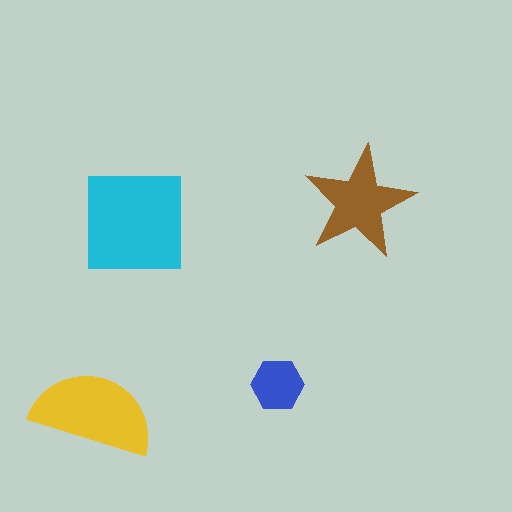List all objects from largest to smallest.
The cyan square, the yellow semicircle, the brown star, the blue hexagon.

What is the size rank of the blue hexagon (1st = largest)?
4th.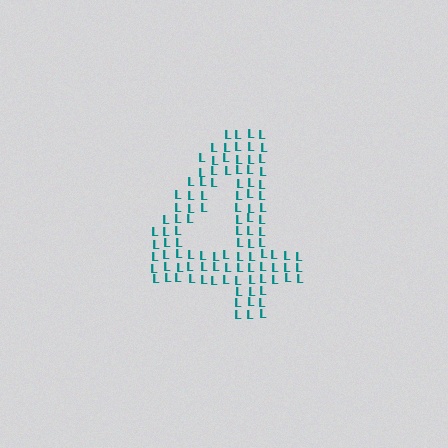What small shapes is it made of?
It is made of small letter L's.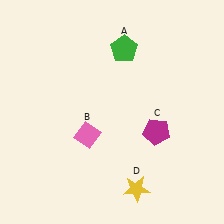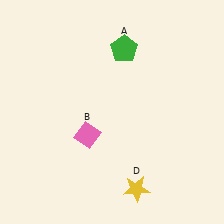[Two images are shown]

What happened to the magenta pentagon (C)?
The magenta pentagon (C) was removed in Image 2. It was in the bottom-right area of Image 1.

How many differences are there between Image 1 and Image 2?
There is 1 difference between the two images.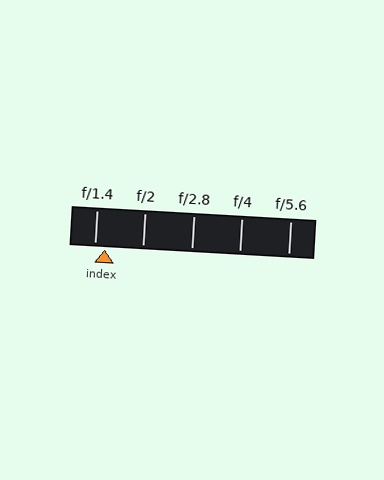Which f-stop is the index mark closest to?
The index mark is closest to f/1.4.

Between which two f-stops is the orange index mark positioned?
The index mark is between f/1.4 and f/2.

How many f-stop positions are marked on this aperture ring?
There are 5 f-stop positions marked.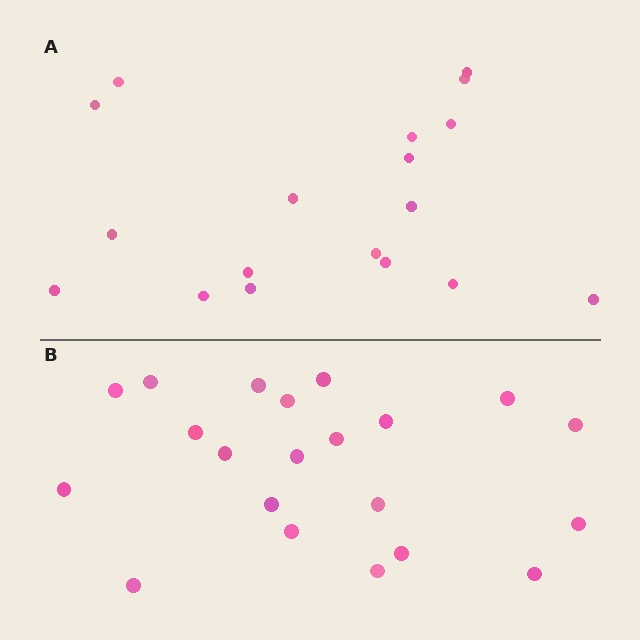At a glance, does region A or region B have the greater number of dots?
Region B (the bottom region) has more dots.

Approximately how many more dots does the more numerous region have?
Region B has just a few more — roughly 2 or 3 more dots than region A.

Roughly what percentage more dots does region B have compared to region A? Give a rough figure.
About 15% more.